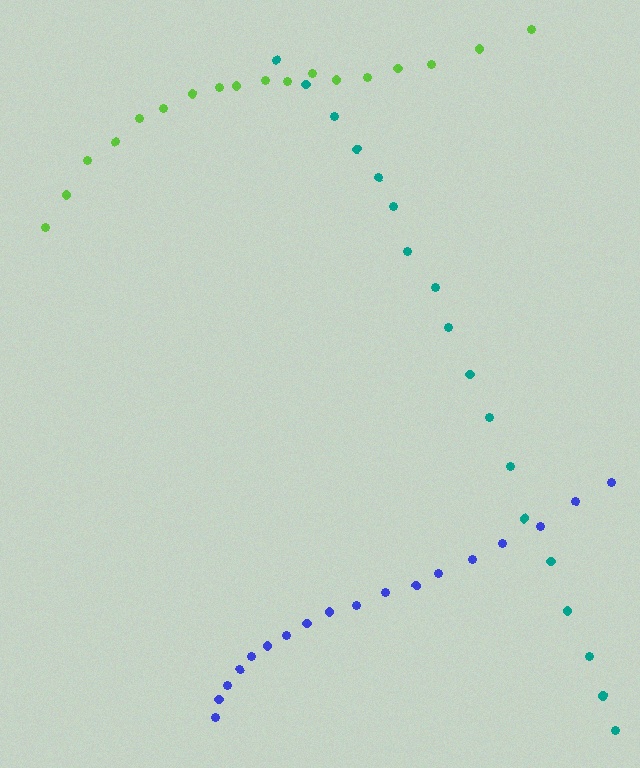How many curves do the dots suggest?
There are 3 distinct paths.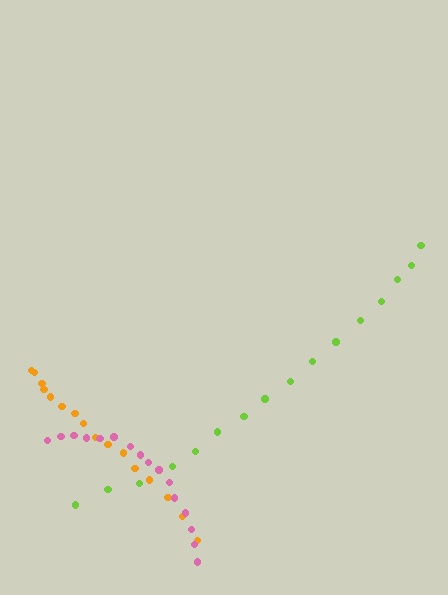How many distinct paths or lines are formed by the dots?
There are 3 distinct paths.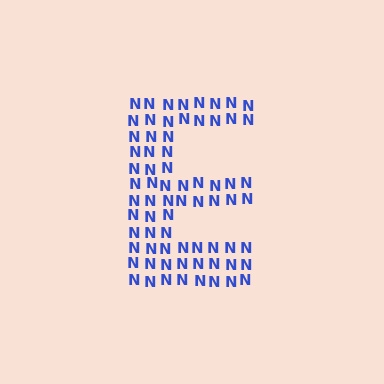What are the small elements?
The small elements are letter N's.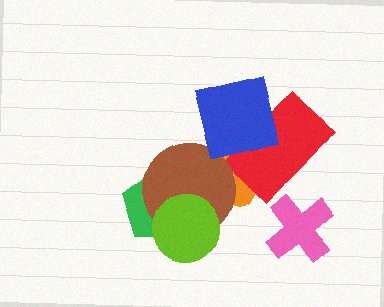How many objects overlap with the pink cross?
0 objects overlap with the pink cross.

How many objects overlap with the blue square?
1 object overlaps with the blue square.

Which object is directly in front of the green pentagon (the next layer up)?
The brown circle is directly in front of the green pentagon.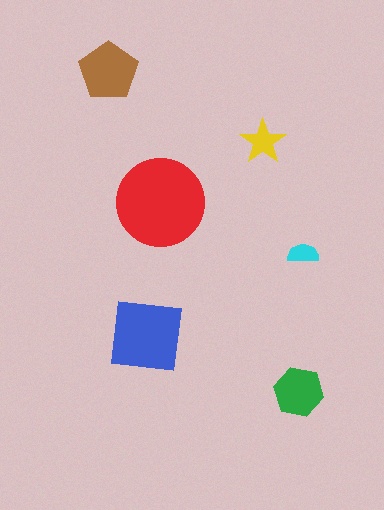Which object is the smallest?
The cyan semicircle.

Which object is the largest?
The red circle.